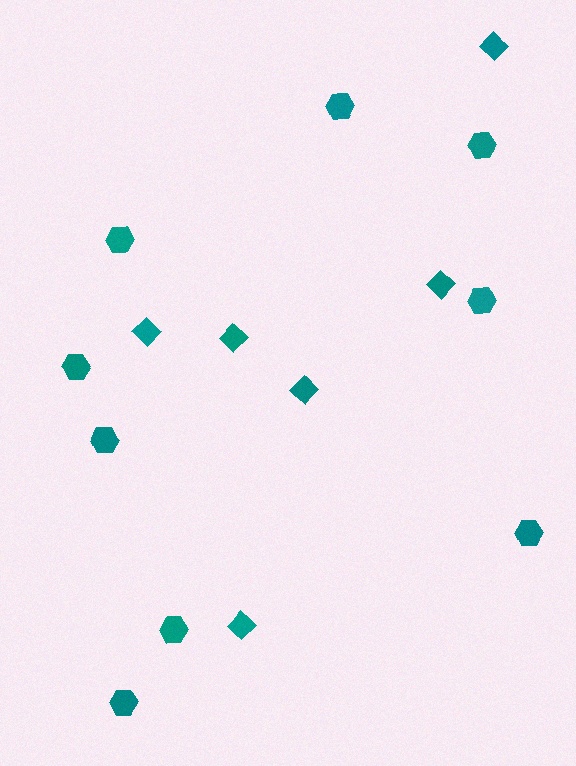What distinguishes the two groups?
There are 2 groups: one group of diamonds (6) and one group of hexagons (9).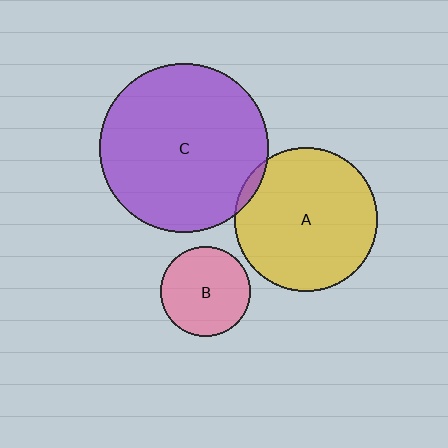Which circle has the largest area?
Circle C (purple).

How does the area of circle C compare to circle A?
Approximately 1.4 times.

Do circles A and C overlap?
Yes.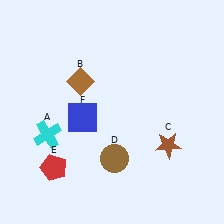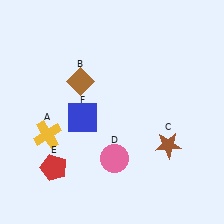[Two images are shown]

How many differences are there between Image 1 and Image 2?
There are 2 differences between the two images.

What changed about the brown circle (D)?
In Image 1, D is brown. In Image 2, it changed to pink.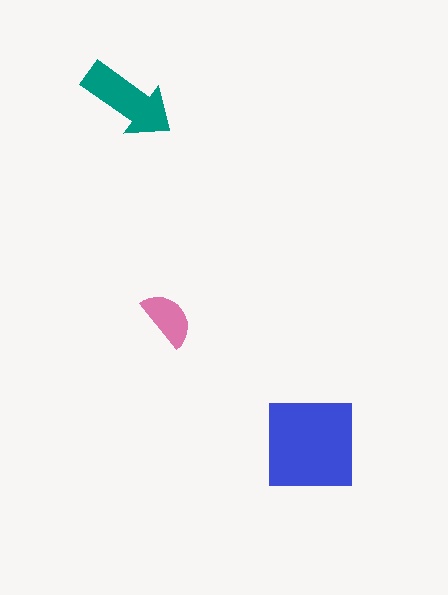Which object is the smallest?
The pink semicircle.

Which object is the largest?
The blue square.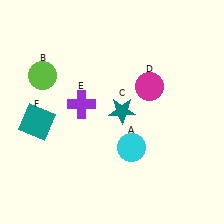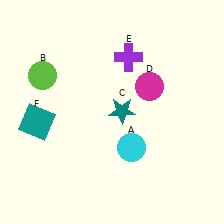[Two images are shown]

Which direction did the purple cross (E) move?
The purple cross (E) moved right.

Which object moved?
The purple cross (E) moved right.